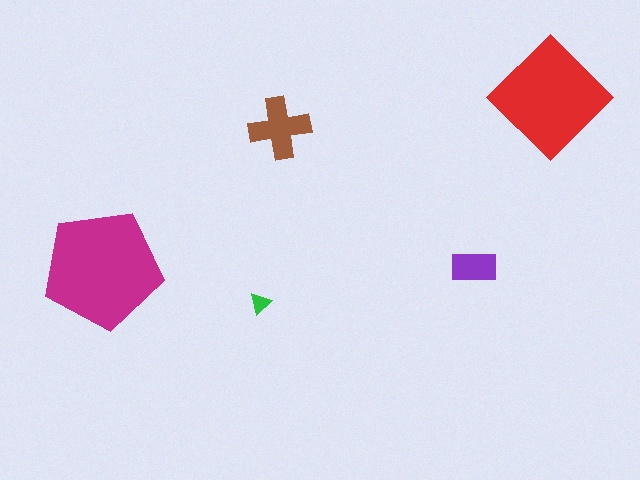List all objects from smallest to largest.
The green triangle, the purple rectangle, the brown cross, the red diamond, the magenta pentagon.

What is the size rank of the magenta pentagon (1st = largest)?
1st.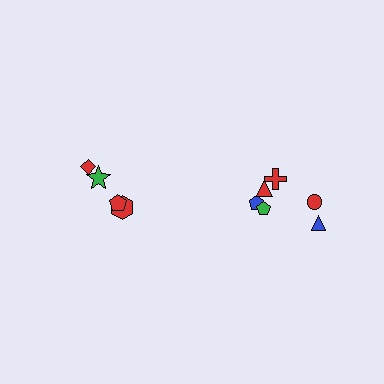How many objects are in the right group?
There are 6 objects.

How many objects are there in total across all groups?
There are 10 objects.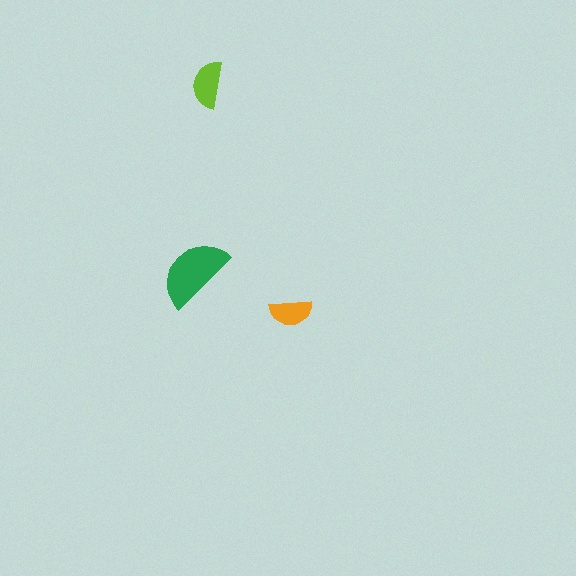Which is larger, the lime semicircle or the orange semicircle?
The lime one.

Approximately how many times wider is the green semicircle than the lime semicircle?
About 1.5 times wider.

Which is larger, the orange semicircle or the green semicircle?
The green one.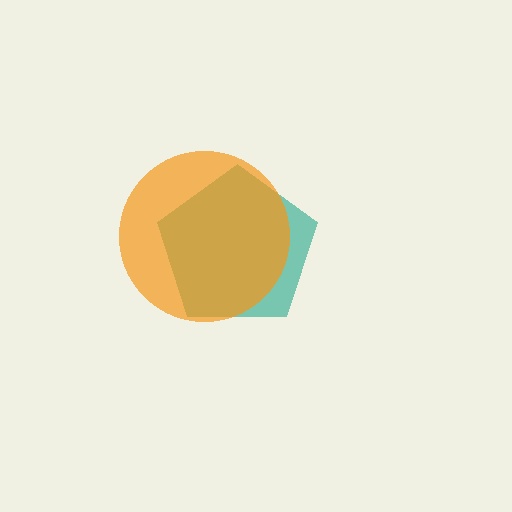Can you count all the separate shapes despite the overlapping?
Yes, there are 2 separate shapes.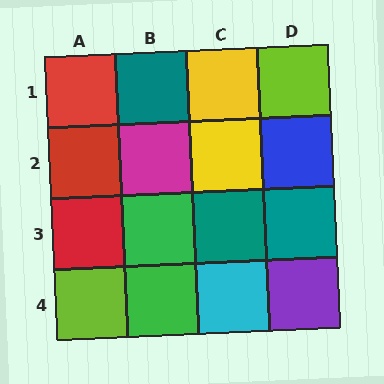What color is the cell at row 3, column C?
Teal.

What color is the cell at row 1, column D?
Lime.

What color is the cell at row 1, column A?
Red.